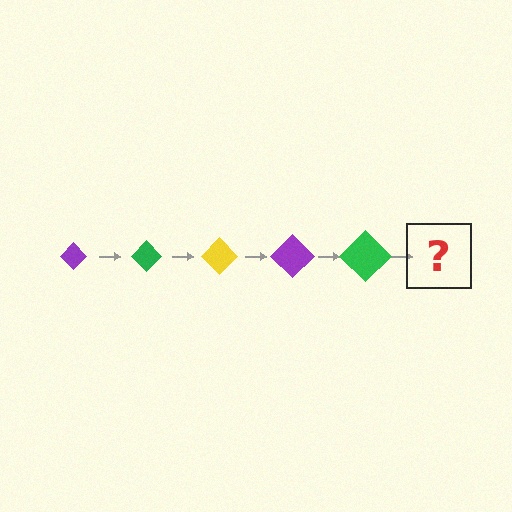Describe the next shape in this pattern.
It should be a yellow diamond, larger than the previous one.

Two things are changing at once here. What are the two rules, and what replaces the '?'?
The two rules are that the diamond grows larger each step and the color cycles through purple, green, and yellow. The '?' should be a yellow diamond, larger than the previous one.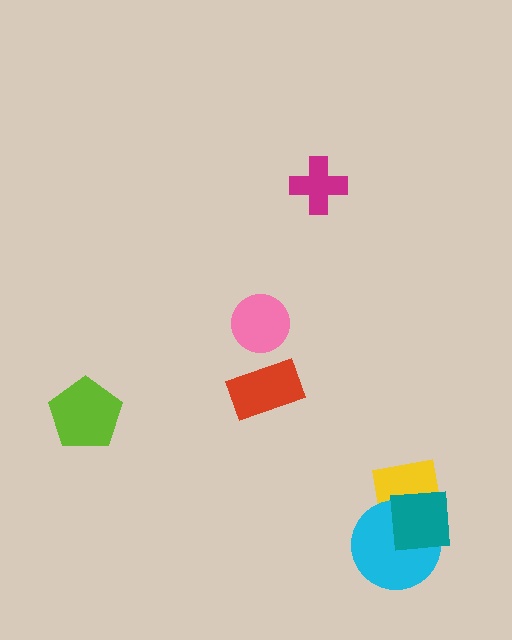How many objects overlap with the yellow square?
2 objects overlap with the yellow square.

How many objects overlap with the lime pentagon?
0 objects overlap with the lime pentagon.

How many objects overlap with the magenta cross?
0 objects overlap with the magenta cross.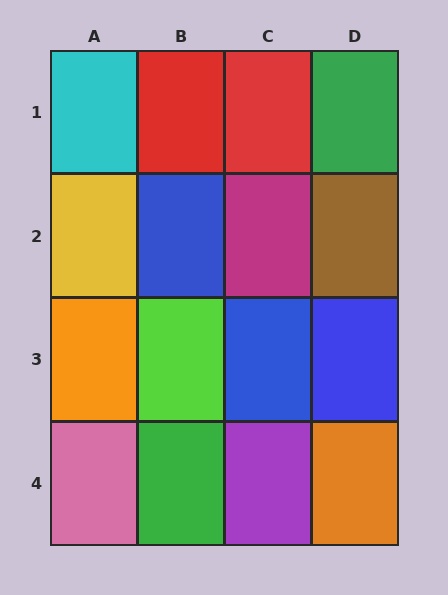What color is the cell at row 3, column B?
Lime.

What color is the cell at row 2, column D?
Brown.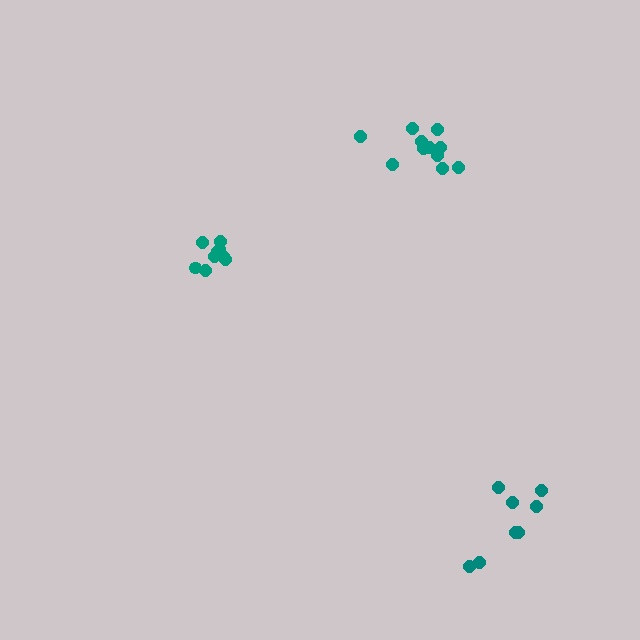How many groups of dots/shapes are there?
There are 3 groups.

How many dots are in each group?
Group 1: 9 dots, Group 2: 8 dots, Group 3: 11 dots (28 total).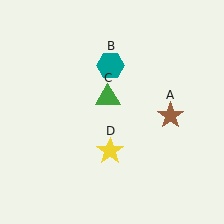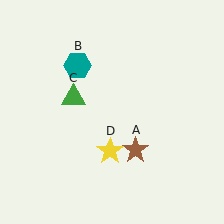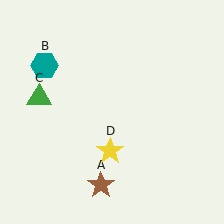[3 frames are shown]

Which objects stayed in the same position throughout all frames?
Yellow star (object D) remained stationary.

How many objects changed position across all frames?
3 objects changed position: brown star (object A), teal hexagon (object B), green triangle (object C).